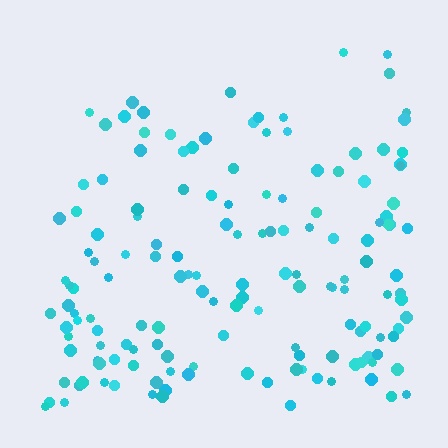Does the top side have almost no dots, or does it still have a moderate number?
Still a moderate number, just noticeably fewer than the bottom.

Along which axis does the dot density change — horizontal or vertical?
Vertical.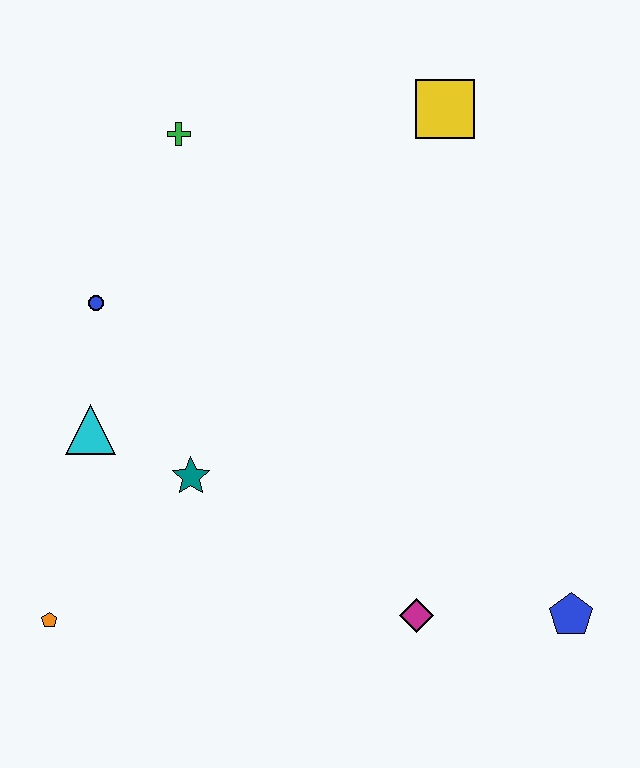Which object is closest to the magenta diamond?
The blue pentagon is closest to the magenta diamond.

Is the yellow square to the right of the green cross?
Yes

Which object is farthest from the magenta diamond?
The green cross is farthest from the magenta diamond.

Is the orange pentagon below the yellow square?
Yes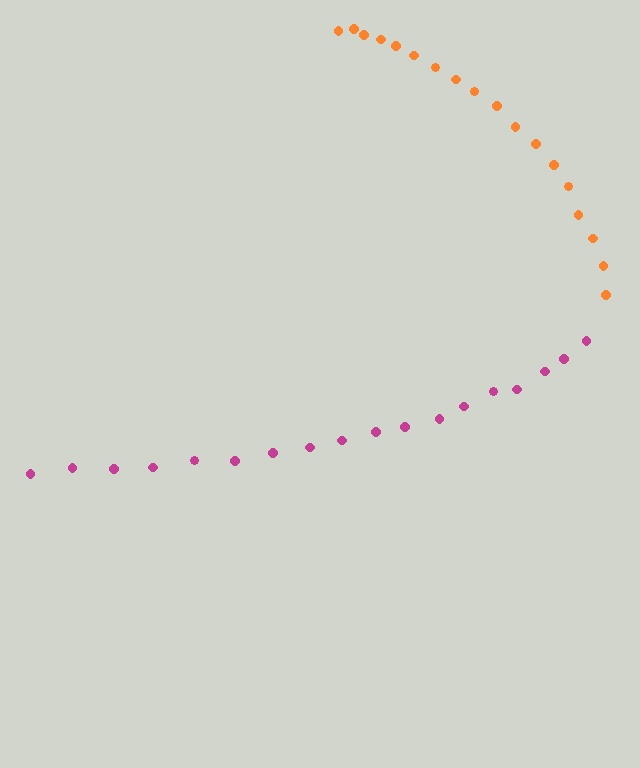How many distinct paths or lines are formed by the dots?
There are 2 distinct paths.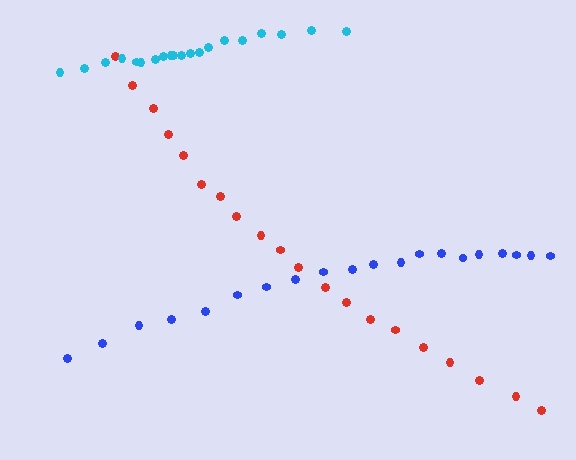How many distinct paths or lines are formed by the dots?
There are 3 distinct paths.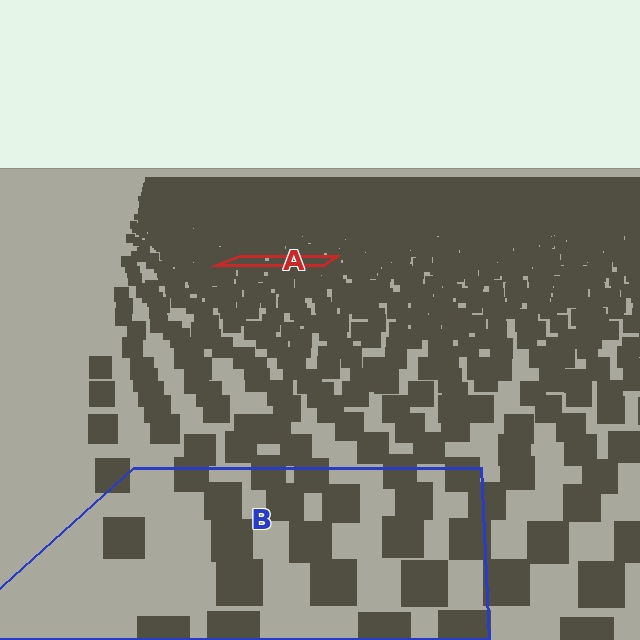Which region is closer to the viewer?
Region B is closer. The texture elements there are larger and more spread out.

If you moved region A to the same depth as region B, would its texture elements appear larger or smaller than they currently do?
They would appear larger. At a closer depth, the same texture elements are projected at a bigger on-screen size.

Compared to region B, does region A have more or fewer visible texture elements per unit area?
Region A has more texture elements per unit area — they are packed more densely because it is farther away.